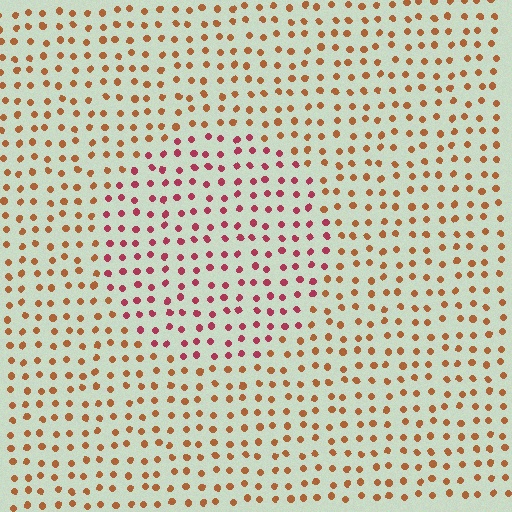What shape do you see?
I see a circle.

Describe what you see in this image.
The image is filled with small brown elements in a uniform arrangement. A circle-shaped region is visible where the elements are tinted to a slightly different hue, forming a subtle color boundary.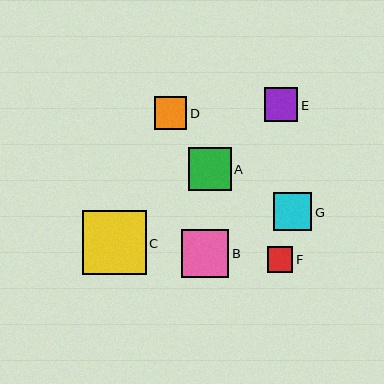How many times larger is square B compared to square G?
Square B is approximately 1.2 times the size of square G.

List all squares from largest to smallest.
From largest to smallest: C, B, A, G, E, D, F.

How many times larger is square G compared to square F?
Square G is approximately 1.5 times the size of square F.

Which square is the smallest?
Square F is the smallest with a size of approximately 26 pixels.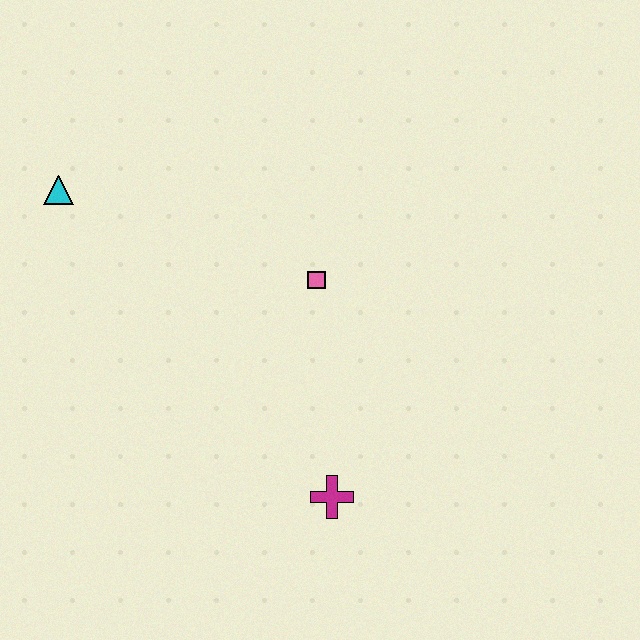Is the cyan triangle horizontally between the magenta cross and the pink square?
No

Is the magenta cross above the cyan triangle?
No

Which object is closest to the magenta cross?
The pink square is closest to the magenta cross.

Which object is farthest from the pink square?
The cyan triangle is farthest from the pink square.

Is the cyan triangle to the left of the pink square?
Yes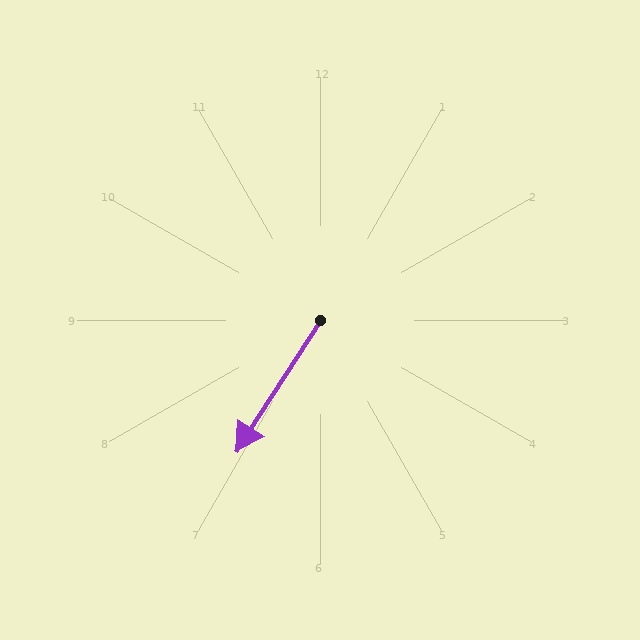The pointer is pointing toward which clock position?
Roughly 7 o'clock.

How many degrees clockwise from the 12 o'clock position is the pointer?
Approximately 213 degrees.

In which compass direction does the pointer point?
Southwest.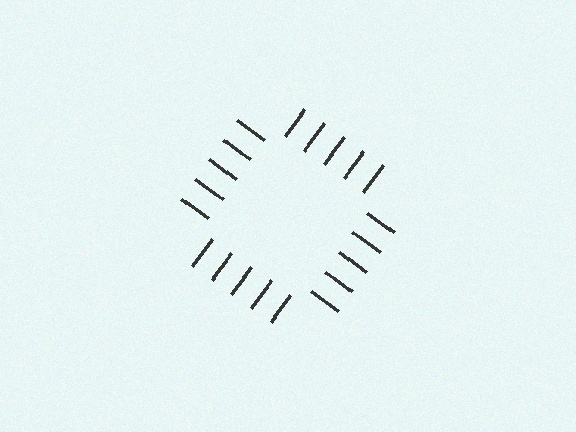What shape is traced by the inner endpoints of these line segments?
An illusory square — the line segments terminate on its edges but no continuous stroke is drawn.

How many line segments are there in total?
20 — 5 along each of the 4 edges.